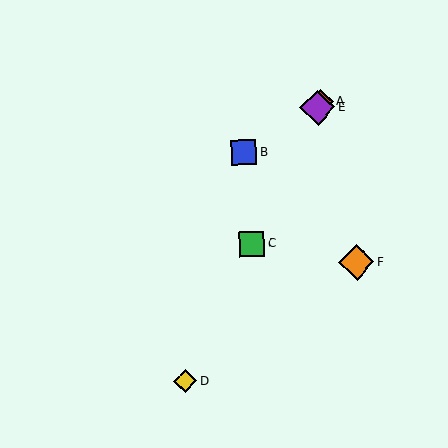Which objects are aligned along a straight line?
Objects A, C, D, E are aligned along a straight line.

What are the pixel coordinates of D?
Object D is at (185, 381).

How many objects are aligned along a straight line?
4 objects (A, C, D, E) are aligned along a straight line.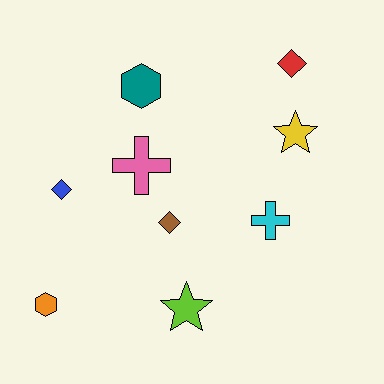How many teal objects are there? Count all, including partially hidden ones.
There is 1 teal object.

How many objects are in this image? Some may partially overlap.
There are 9 objects.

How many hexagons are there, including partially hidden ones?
There are 2 hexagons.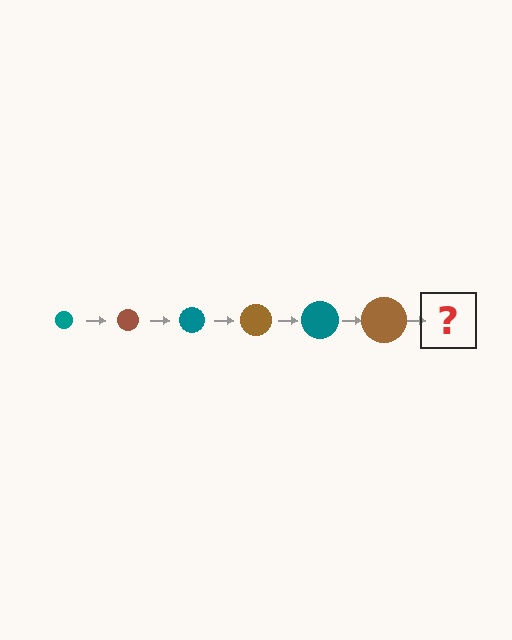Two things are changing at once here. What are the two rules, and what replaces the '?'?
The two rules are that the circle grows larger each step and the color cycles through teal and brown. The '?' should be a teal circle, larger than the previous one.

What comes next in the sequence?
The next element should be a teal circle, larger than the previous one.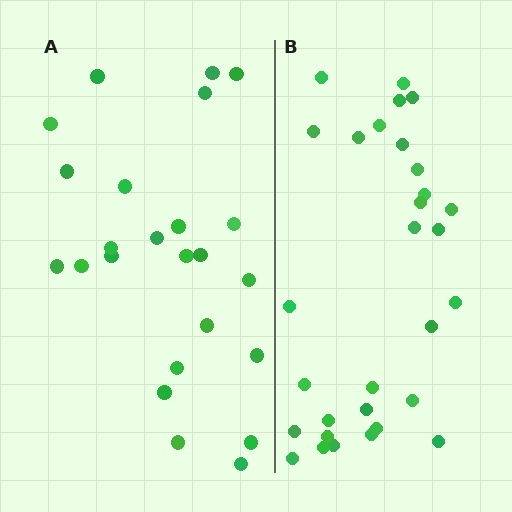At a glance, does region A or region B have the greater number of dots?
Region B (the right region) has more dots.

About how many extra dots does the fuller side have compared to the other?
Region B has about 6 more dots than region A.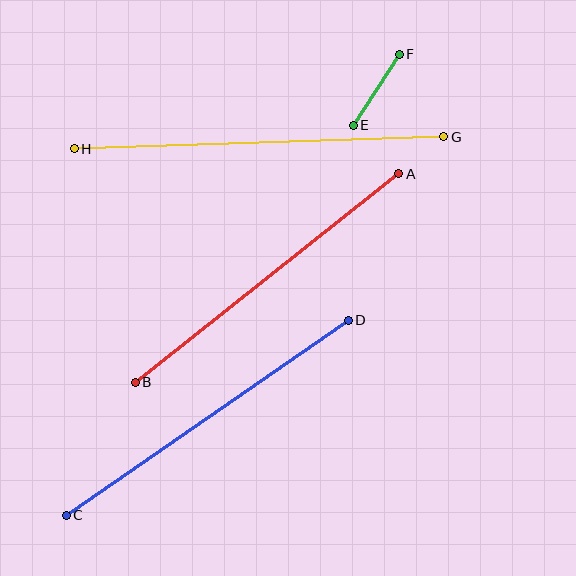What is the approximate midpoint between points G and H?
The midpoint is at approximately (259, 143) pixels.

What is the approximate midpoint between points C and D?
The midpoint is at approximately (207, 418) pixels.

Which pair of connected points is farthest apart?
Points G and H are farthest apart.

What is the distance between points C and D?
The distance is approximately 343 pixels.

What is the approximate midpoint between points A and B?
The midpoint is at approximately (267, 278) pixels.